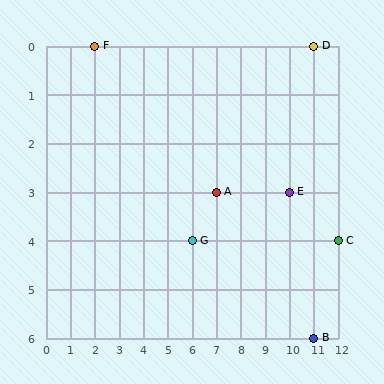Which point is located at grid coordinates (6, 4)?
Point G is at (6, 4).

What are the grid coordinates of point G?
Point G is at grid coordinates (6, 4).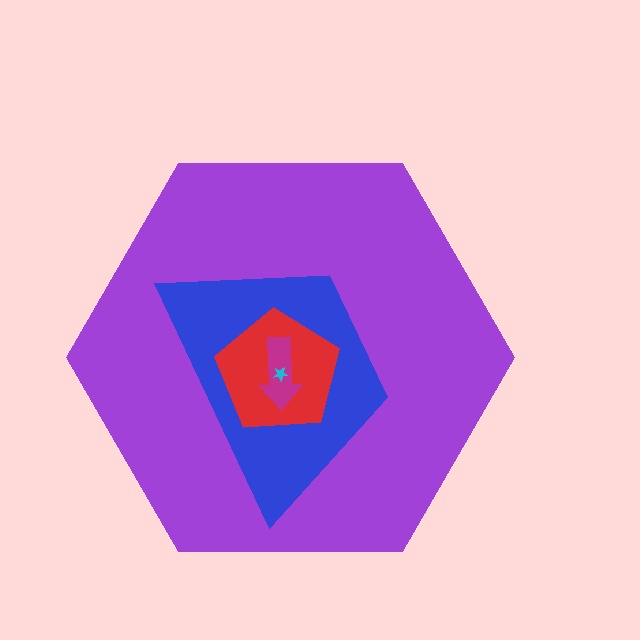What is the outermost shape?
The purple hexagon.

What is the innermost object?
The cyan star.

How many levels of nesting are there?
5.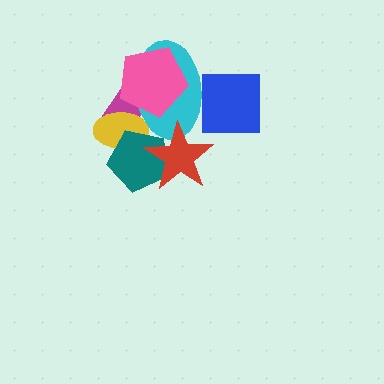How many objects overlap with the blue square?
1 object overlaps with the blue square.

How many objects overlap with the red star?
2 objects overlap with the red star.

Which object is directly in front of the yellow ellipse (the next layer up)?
The cyan ellipse is directly in front of the yellow ellipse.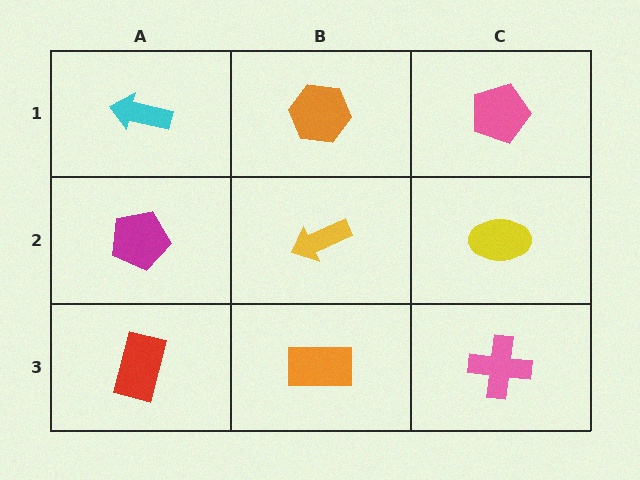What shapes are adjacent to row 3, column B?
A yellow arrow (row 2, column B), a red rectangle (row 3, column A), a pink cross (row 3, column C).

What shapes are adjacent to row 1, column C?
A yellow ellipse (row 2, column C), an orange hexagon (row 1, column B).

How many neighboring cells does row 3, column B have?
3.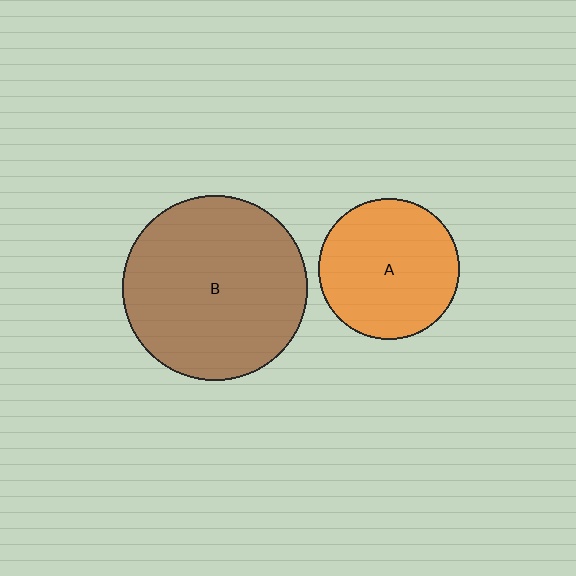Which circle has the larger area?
Circle B (brown).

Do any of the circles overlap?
No, none of the circles overlap.